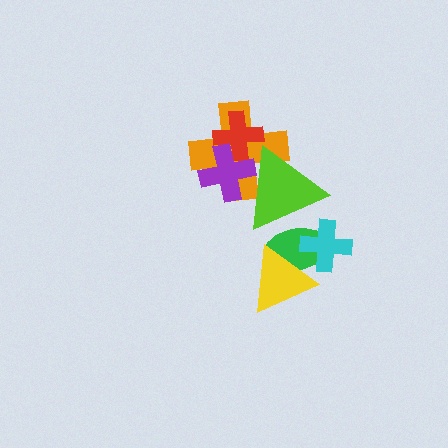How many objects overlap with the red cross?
2 objects overlap with the red cross.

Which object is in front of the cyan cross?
The yellow triangle is in front of the cyan cross.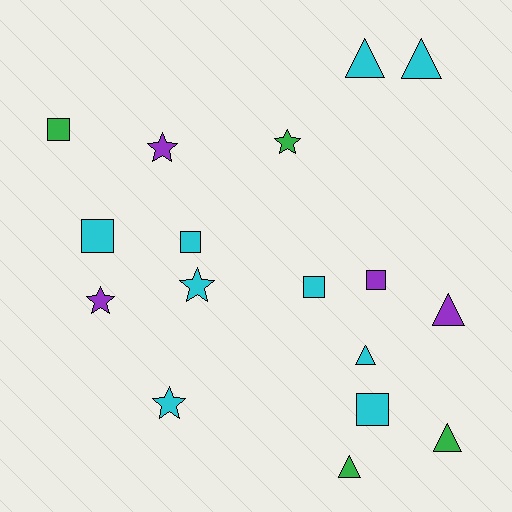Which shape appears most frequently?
Triangle, with 6 objects.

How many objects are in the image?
There are 17 objects.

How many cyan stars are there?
There are 2 cyan stars.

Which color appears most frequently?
Cyan, with 9 objects.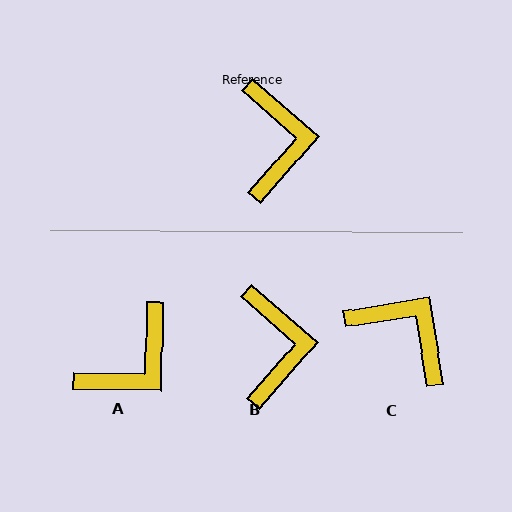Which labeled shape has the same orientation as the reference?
B.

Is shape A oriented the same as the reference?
No, it is off by about 50 degrees.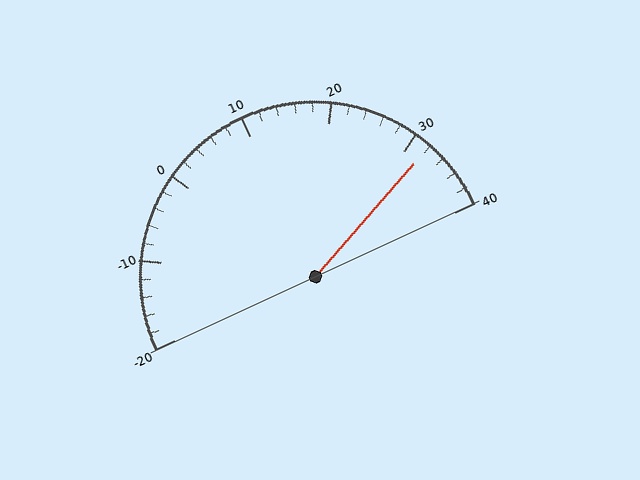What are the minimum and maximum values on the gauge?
The gauge ranges from -20 to 40.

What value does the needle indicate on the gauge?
The needle indicates approximately 32.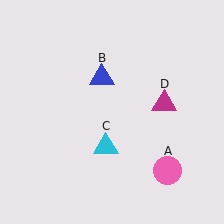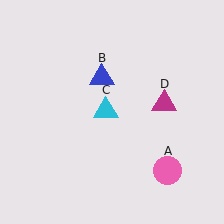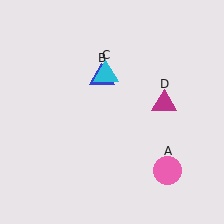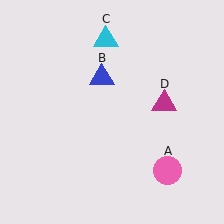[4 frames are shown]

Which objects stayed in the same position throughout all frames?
Pink circle (object A) and blue triangle (object B) and magenta triangle (object D) remained stationary.